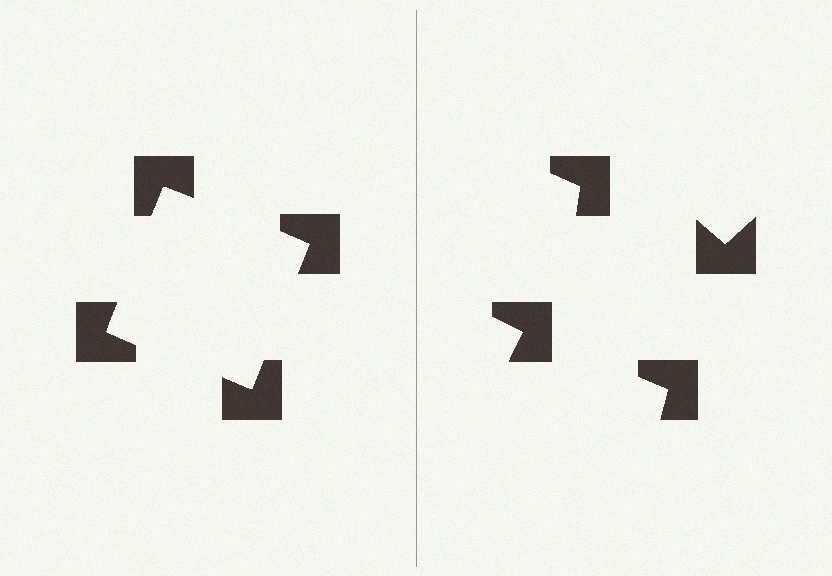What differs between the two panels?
The notched squares are positioned identically on both sides; only the wedge orientations differ. On the left they align to a square; on the right they are misaligned.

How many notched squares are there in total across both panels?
8 — 4 on each side.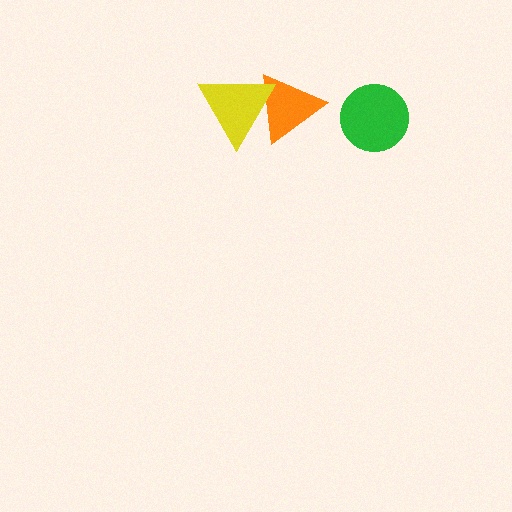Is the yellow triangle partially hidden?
No, no other shape covers it.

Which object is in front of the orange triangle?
The yellow triangle is in front of the orange triangle.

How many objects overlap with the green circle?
0 objects overlap with the green circle.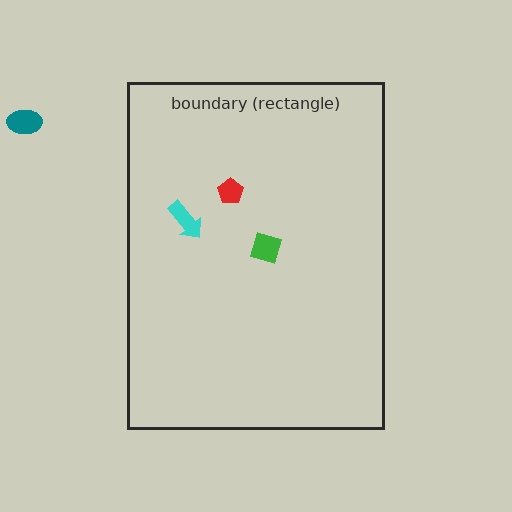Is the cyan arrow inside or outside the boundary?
Inside.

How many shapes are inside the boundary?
3 inside, 1 outside.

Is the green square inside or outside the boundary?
Inside.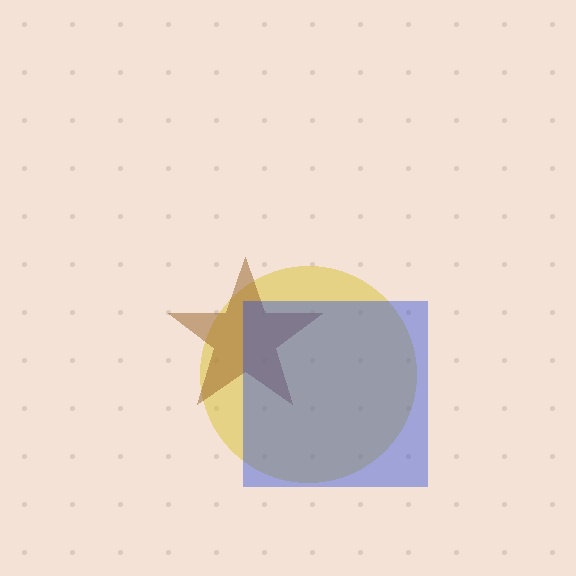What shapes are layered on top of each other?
The layered shapes are: a yellow circle, a brown star, a blue square.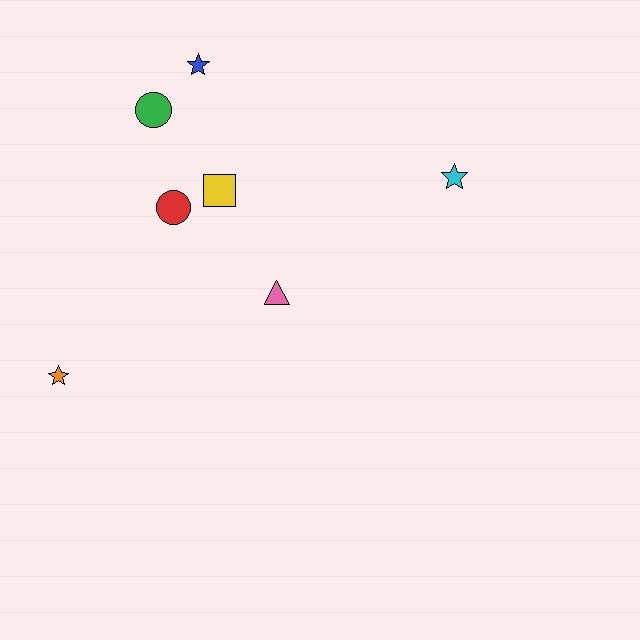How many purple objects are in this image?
There are no purple objects.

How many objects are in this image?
There are 7 objects.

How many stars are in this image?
There are 3 stars.